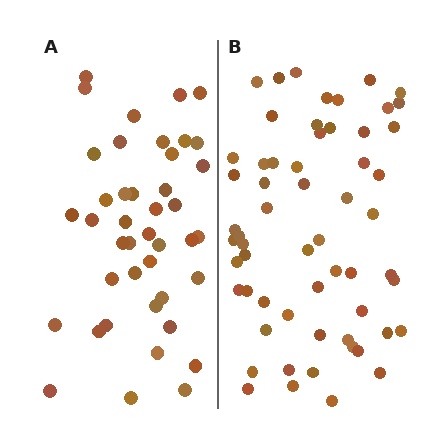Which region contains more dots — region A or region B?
Region B (the right region) has more dots.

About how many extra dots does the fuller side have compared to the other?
Region B has approximately 15 more dots than region A.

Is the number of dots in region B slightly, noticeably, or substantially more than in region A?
Region B has noticeably more, but not dramatically so. The ratio is roughly 1.4 to 1.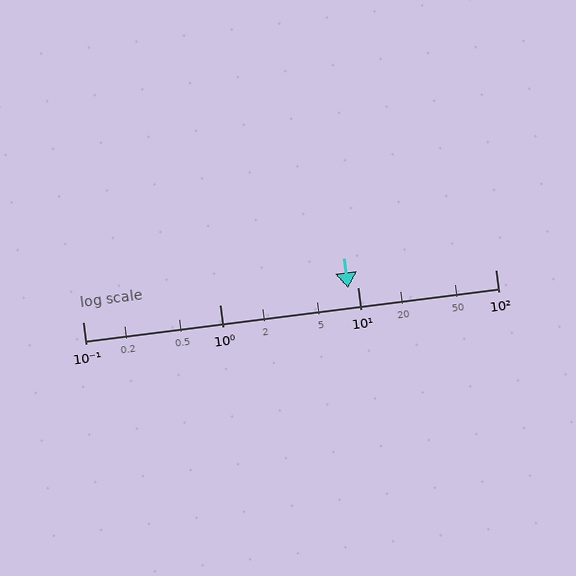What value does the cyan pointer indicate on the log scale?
The pointer indicates approximately 8.5.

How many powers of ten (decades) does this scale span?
The scale spans 3 decades, from 0.1 to 100.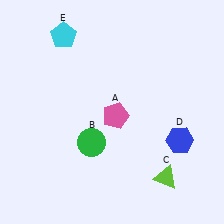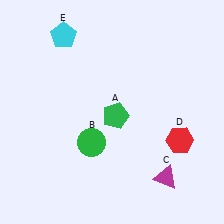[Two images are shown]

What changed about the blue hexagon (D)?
In Image 1, D is blue. In Image 2, it changed to red.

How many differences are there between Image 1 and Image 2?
There are 3 differences between the two images.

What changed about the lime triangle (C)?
In Image 1, C is lime. In Image 2, it changed to magenta.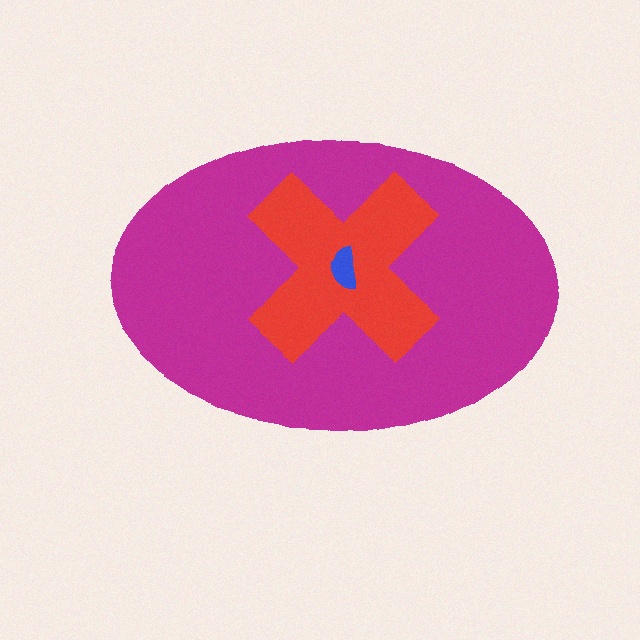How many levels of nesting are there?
3.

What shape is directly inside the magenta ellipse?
The red cross.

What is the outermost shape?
The magenta ellipse.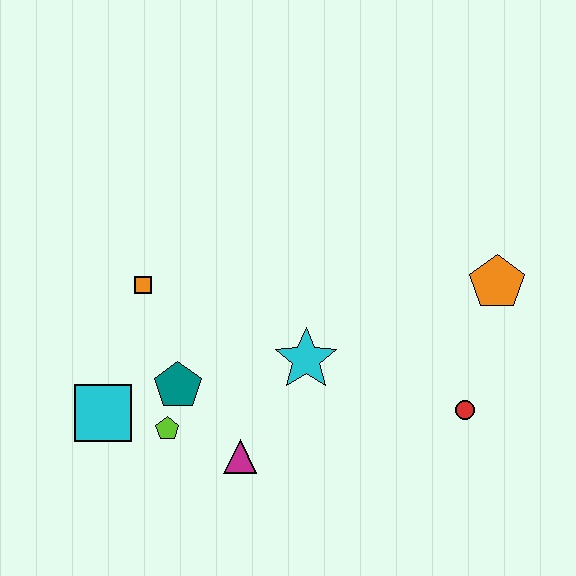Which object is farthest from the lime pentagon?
The orange pentagon is farthest from the lime pentagon.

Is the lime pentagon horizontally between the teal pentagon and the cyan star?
No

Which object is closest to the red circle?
The orange pentagon is closest to the red circle.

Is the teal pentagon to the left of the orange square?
No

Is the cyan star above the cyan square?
Yes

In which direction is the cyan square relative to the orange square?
The cyan square is below the orange square.